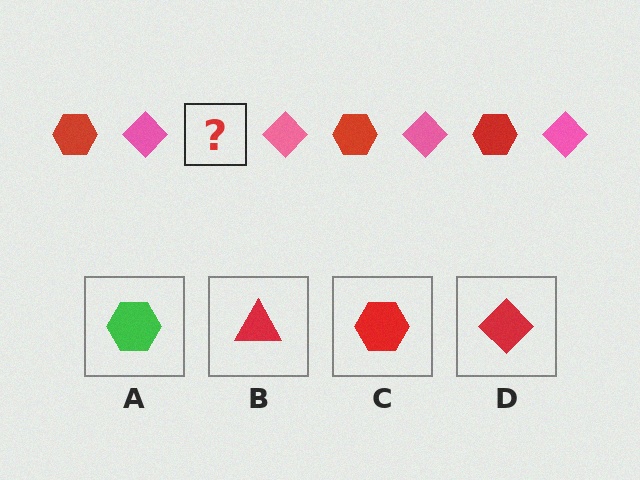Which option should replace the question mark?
Option C.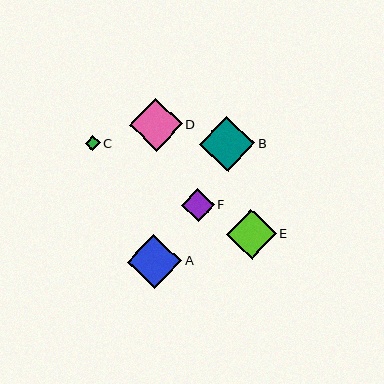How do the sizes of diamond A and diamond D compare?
Diamond A and diamond D are approximately the same size.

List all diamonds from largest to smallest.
From largest to smallest: B, A, D, E, F, C.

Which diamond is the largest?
Diamond B is the largest with a size of approximately 55 pixels.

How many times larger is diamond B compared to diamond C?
Diamond B is approximately 3.6 times the size of diamond C.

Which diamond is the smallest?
Diamond C is the smallest with a size of approximately 15 pixels.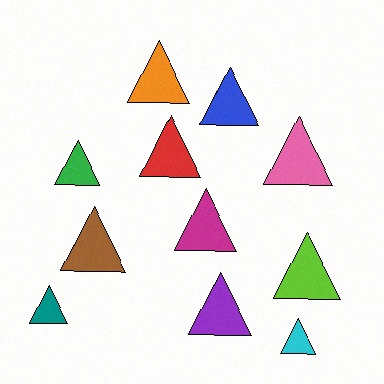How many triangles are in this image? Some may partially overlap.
There are 11 triangles.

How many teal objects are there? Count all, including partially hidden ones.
There is 1 teal object.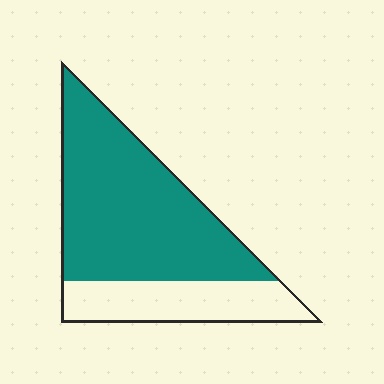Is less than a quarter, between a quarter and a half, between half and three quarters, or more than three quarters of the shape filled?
Between half and three quarters.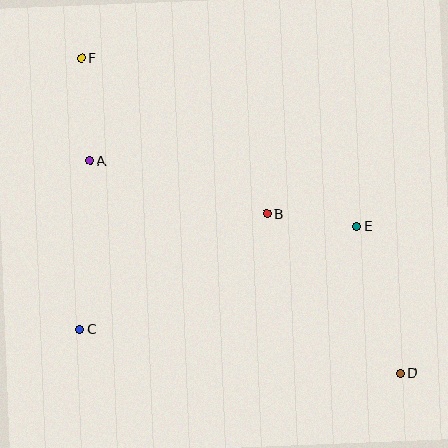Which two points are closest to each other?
Points B and E are closest to each other.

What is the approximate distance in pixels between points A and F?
The distance between A and F is approximately 103 pixels.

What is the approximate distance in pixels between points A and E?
The distance between A and E is approximately 275 pixels.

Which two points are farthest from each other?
Points D and F are farthest from each other.